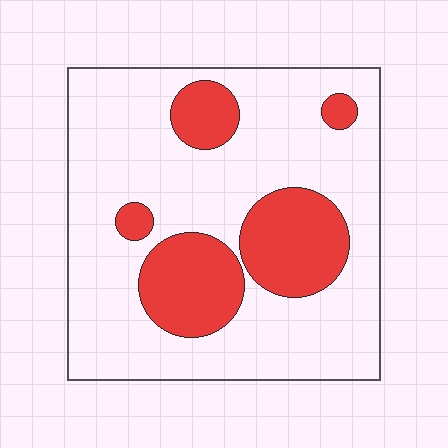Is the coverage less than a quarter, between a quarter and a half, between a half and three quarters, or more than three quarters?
Between a quarter and a half.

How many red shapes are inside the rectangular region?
5.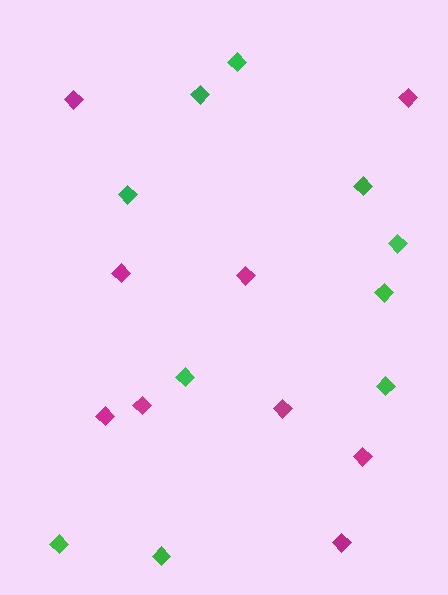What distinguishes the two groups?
There are 2 groups: one group of green diamonds (10) and one group of magenta diamonds (9).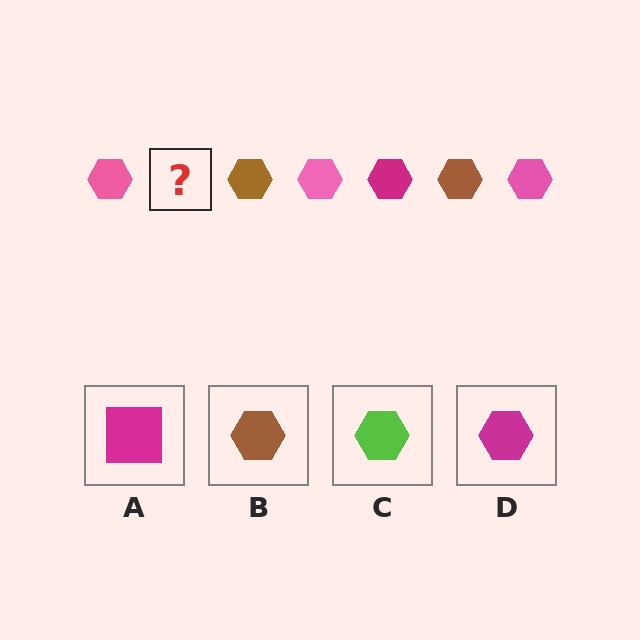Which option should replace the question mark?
Option D.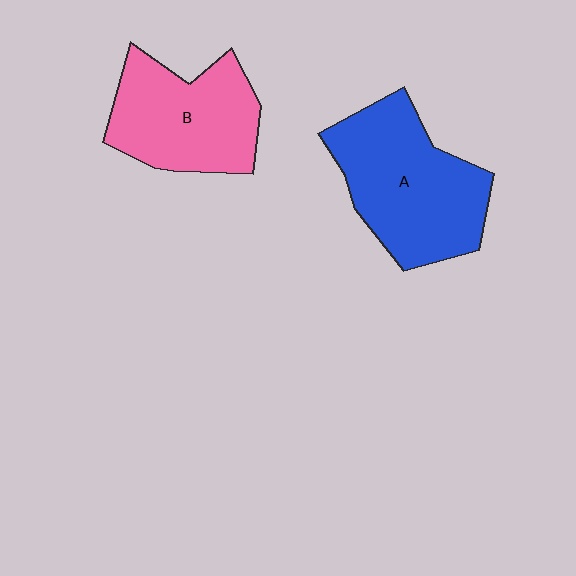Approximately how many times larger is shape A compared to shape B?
Approximately 1.2 times.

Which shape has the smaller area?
Shape B (pink).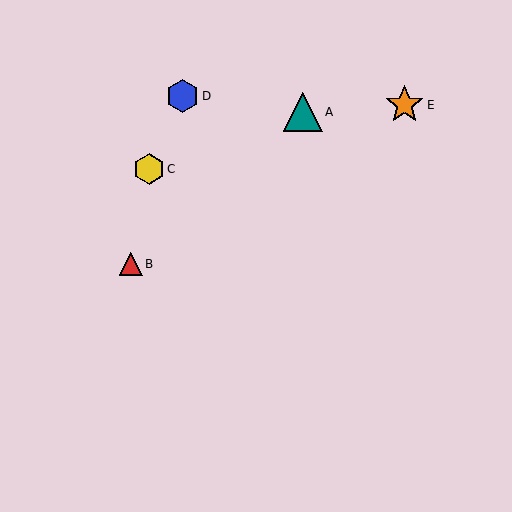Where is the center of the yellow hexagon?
The center of the yellow hexagon is at (149, 169).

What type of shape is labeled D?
Shape D is a blue hexagon.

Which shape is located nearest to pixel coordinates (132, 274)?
The red triangle (labeled B) at (131, 264) is nearest to that location.